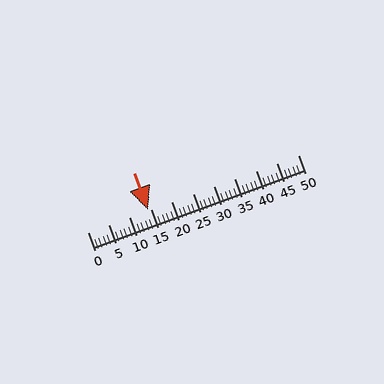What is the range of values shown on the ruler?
The ruler shows values from 0 to 50.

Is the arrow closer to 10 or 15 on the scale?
The arrow is closer to 15.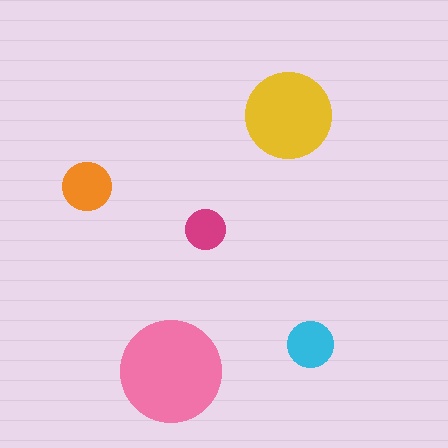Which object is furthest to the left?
The orange circle is leftmost.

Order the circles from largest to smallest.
the pink one, the yellow one, the orange one, the cyan one, the magenta one.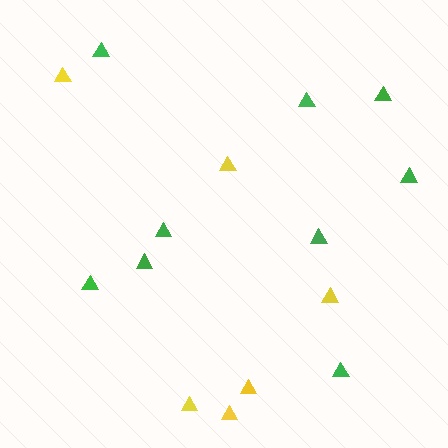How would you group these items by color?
There are 2 groups: one group of yellow triangles (6) and one group of green triangles (9).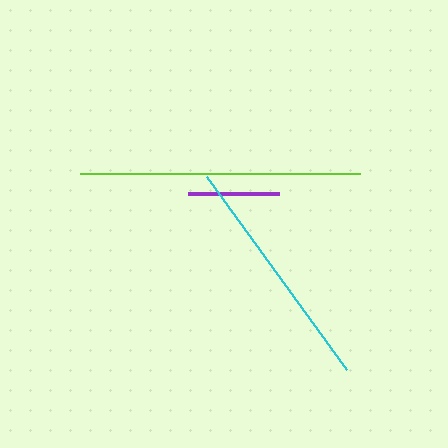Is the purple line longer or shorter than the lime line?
The lime line is longer than the purple line.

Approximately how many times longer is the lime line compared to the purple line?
The lime line is approximately 3.1 times the length of the purple line.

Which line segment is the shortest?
The purple line is the shortest at approximately 91 pixels.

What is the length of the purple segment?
The purple segment is approximately 91 pixels long.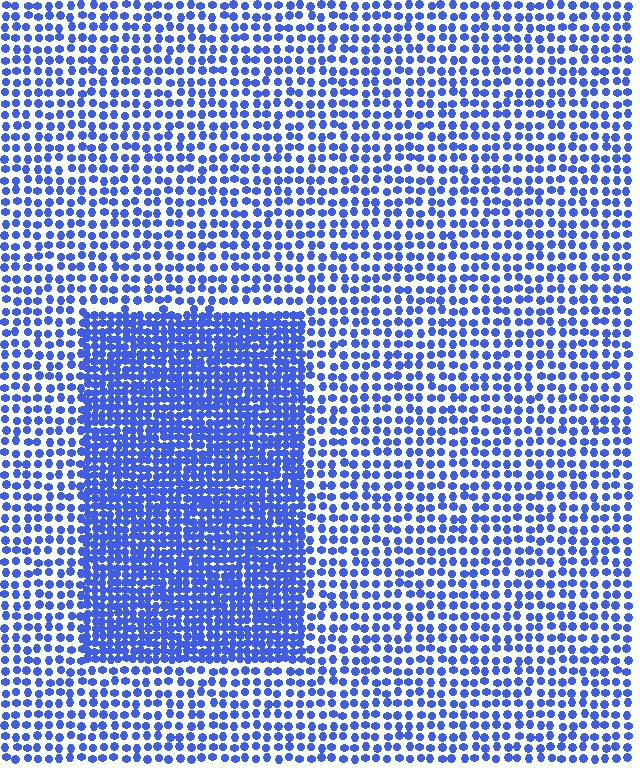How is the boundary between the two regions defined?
The boundary is defined by a change in element density (approximately 2.1x ratio). All elements are the same color, size, and shape.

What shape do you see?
I see a rectangle.